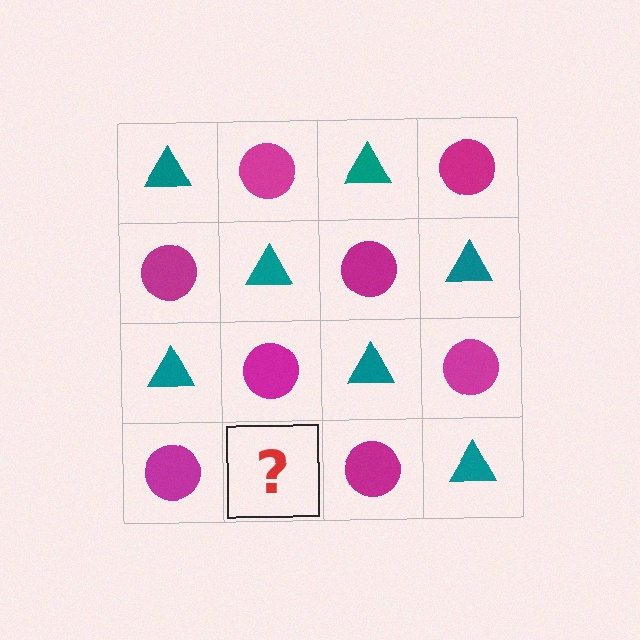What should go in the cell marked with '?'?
The missing cell should contain a teal triangle.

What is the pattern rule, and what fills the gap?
The rule is that it alternates teal triangle and magenta circle in a checkerboard pattern. The gap should be filled with a teal triangle.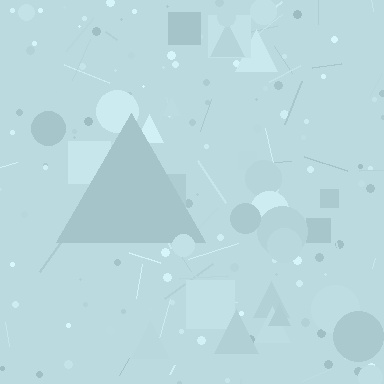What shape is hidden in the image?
A triangle is hidden in the image.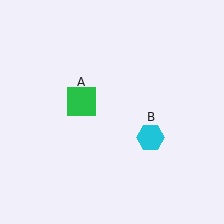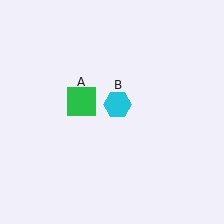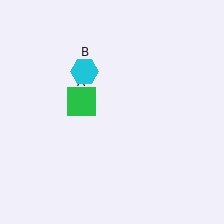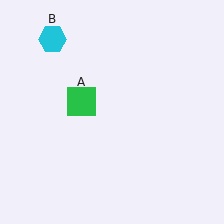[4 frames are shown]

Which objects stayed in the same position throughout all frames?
Green square (object A) remained stationary.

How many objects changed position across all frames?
1 object changed position: cyan hexagon (object B).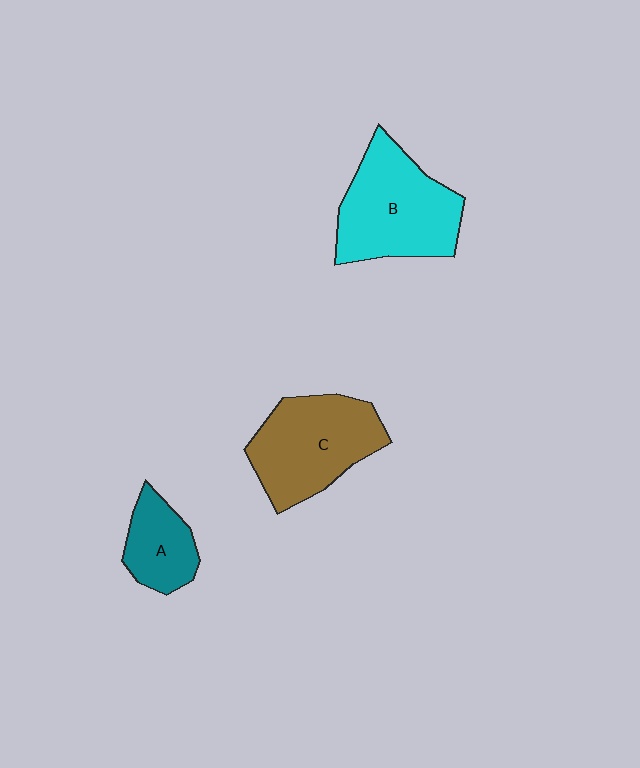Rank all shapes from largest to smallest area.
From largest to smallest: B (cyan), C (brown), A (teal).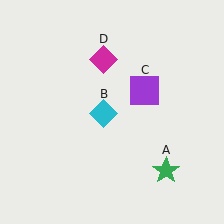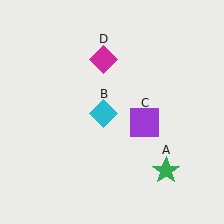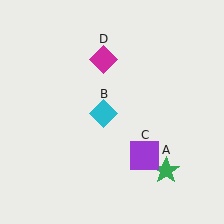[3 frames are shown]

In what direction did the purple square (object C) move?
The purple square (object C) moved down.